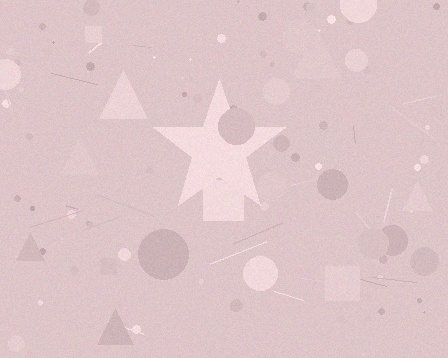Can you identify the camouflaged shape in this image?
The camouflaged shape is a star.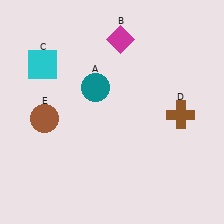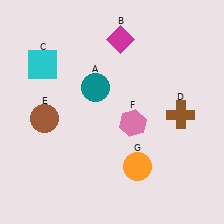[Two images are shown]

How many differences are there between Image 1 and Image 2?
There are 2 differences between the two images.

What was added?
A pink hexagon (F), an orange circle (G) were added in Image 2.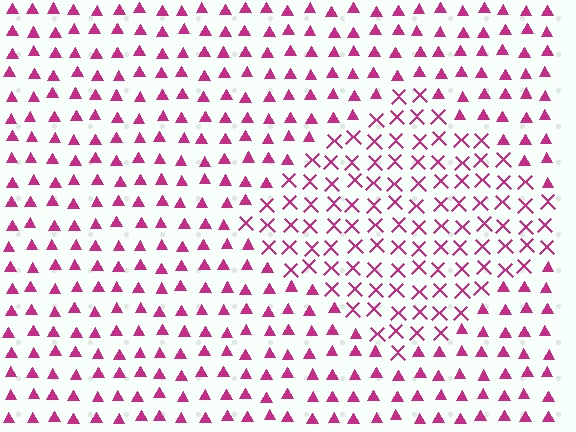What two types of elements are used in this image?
The image uses X marks inside the diamond region and triangles outside it.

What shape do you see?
I see a diamond.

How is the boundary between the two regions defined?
The boundary is defined by a change in element shape: X marks inside vs. triangles outside. All elements share the same color and spacing.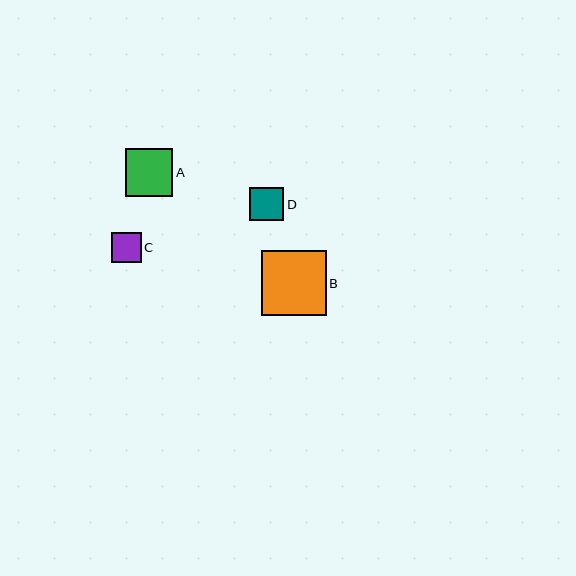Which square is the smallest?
Square C is the smallest with a size of approximately 30 pixels.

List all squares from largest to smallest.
From largest to smallest: B, A, D, C.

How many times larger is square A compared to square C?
Square A is approximately 1.6 times the size of square C.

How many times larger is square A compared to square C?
Square A is approximately 1.6 times the size of square C.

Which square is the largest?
Square B is the largest with a size of approximately 65 pixels.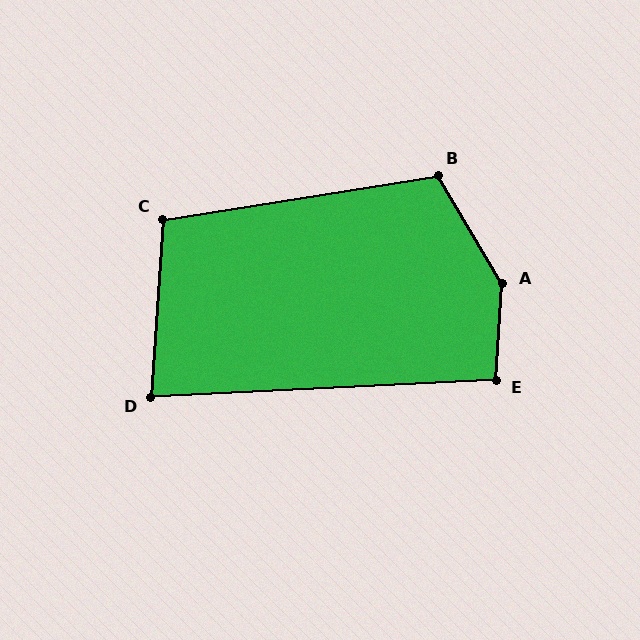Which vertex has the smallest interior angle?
D, at approximately 83 degrees.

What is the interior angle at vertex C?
Approximately 103 degrees (obtuse).